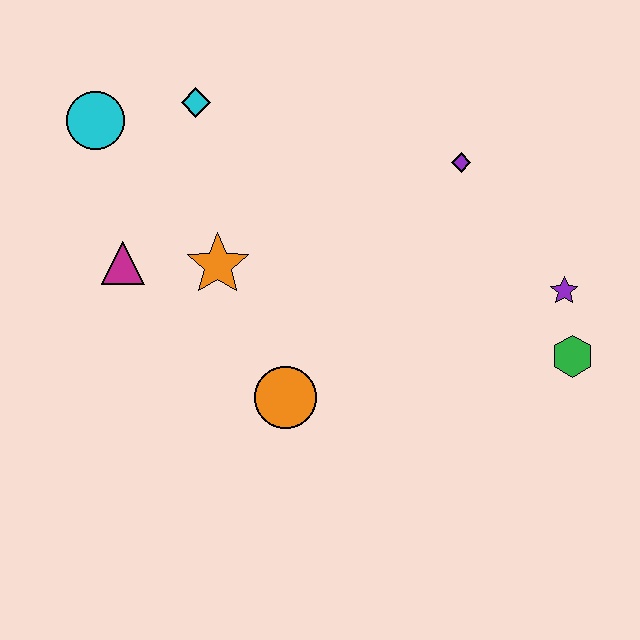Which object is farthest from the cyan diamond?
The green hexagon is farthest from the cyan diamond.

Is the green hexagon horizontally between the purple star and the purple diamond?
No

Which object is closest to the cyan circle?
The cyan diamond is closest to the cyan circle.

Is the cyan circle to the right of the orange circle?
No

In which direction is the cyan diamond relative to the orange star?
The cyan diamond is above the orange star.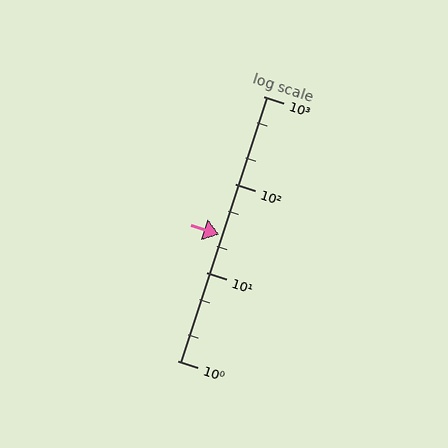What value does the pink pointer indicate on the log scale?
The pointer indicates approximately 27.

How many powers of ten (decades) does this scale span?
The scale spans 3 decades, from 1 to 1000.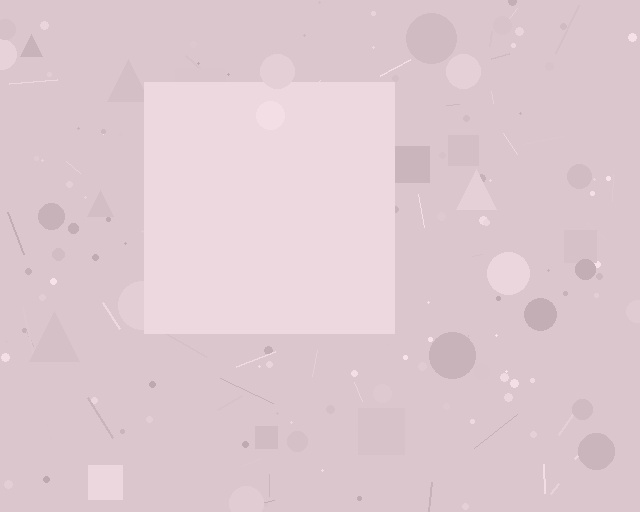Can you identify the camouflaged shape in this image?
The camouflaged shape is a square.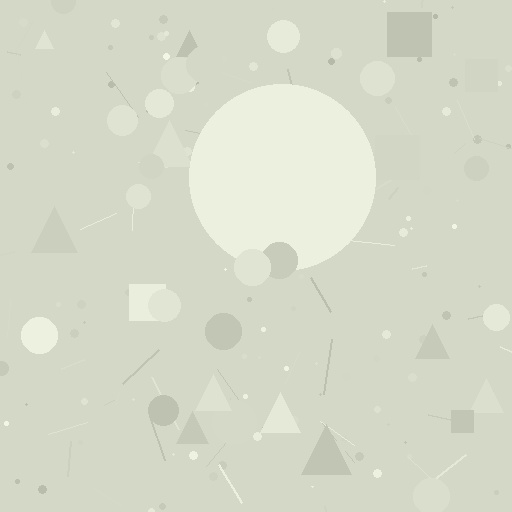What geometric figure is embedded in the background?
A circle is embedded in the background.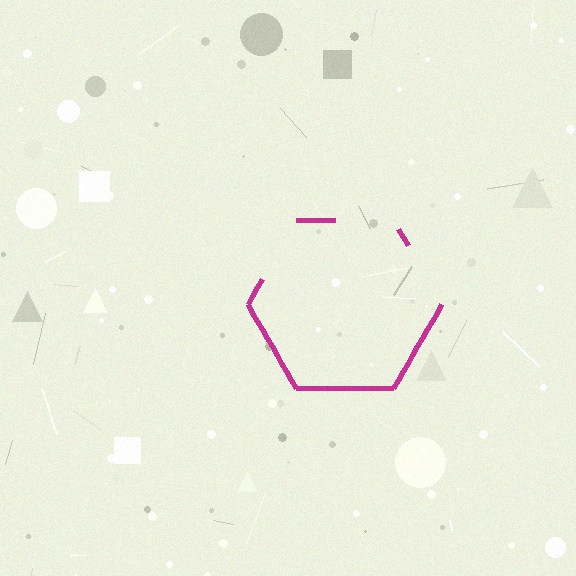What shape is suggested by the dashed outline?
The dashed outline suggests a hexagon.